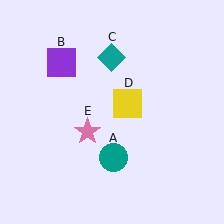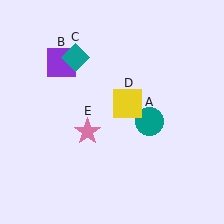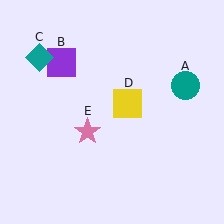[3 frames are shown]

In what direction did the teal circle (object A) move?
The teal circle (object A) moved up and to the right.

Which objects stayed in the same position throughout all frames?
Purple square (object B) and yellow square (object D) and pink star (object E) remained stationary.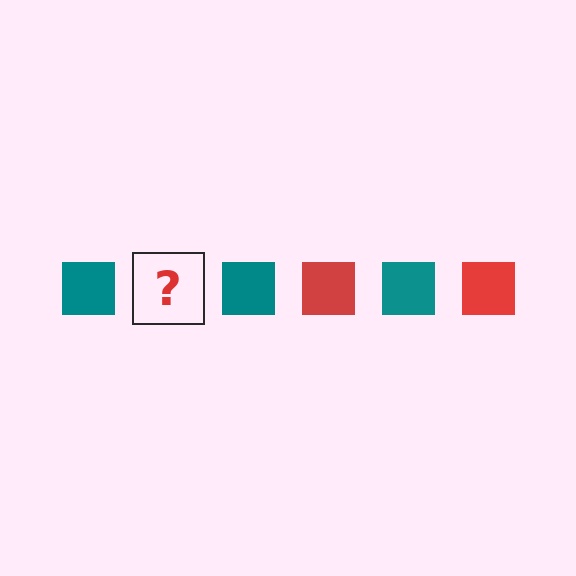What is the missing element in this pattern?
The missing element is a red square.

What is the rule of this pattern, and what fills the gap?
The rule is that the pattern cycles through teal, red squares. The gap should be filled with a red square.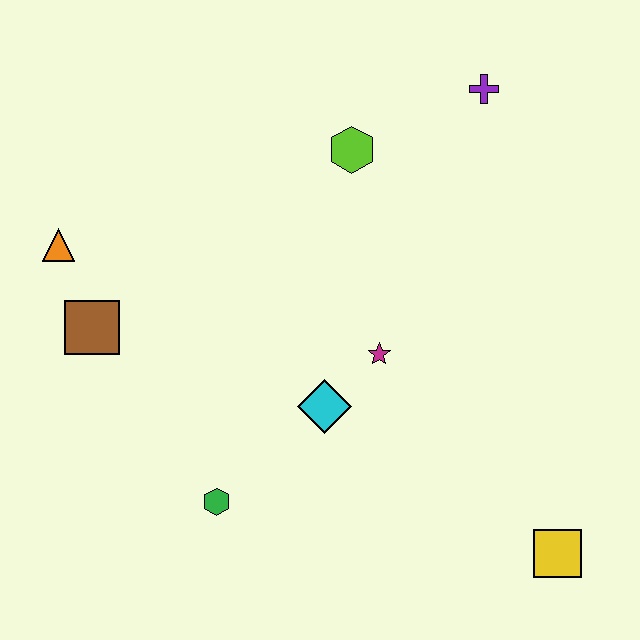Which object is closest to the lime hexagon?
The purple cross is closest to the lime hexagon.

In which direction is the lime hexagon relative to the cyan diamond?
The lime hexagon is above the cyan diamond.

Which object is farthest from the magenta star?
The orange triangle is farthest from the magenta star.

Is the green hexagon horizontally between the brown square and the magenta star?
Yes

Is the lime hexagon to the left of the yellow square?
Yes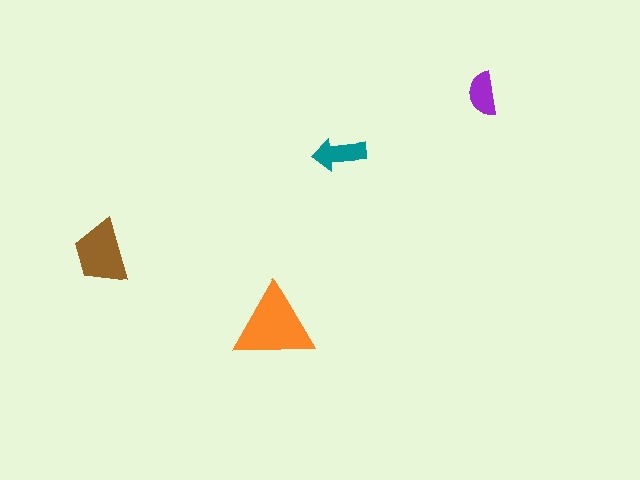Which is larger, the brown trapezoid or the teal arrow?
The brown trapezoid.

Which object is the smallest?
The purple semicircle.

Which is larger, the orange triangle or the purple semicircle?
The orange triangle.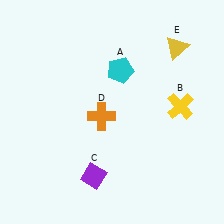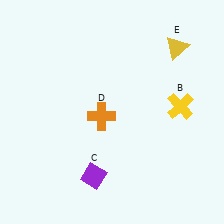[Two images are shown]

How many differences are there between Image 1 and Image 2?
There is 1 difference between the two images.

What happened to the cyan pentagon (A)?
The cyan pentagon (A) was removed in Image 2. It was in the top-right area of Image 1.